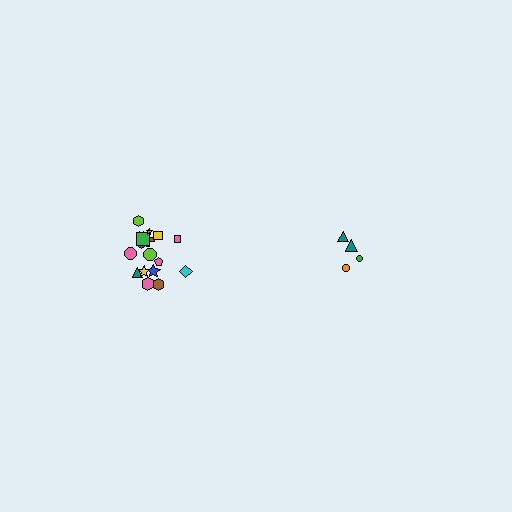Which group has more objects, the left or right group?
The left group.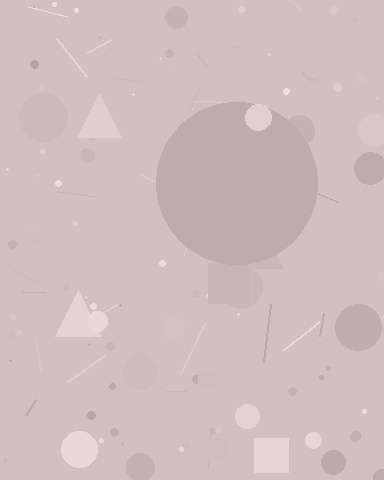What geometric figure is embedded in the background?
A circle is embedded in the background.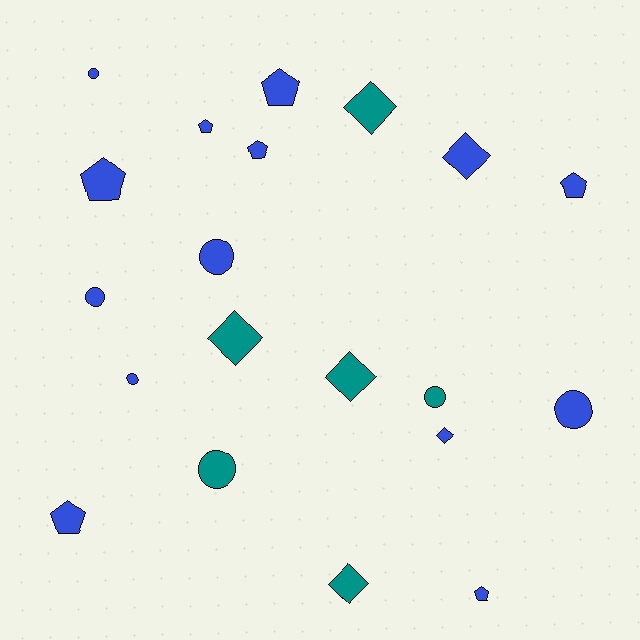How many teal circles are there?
There are 2 teal circles.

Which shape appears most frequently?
Pentagon, with 7 objects.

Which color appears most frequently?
Blue, with 14 objects.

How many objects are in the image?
There are 20 objects.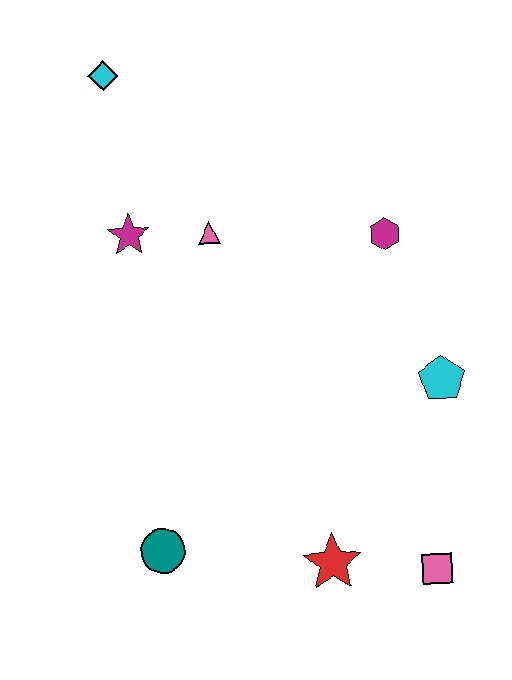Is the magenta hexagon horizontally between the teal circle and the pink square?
Yes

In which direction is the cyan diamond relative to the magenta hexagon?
The cyan diamond is to the left of the magenta hexagon.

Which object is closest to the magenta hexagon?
The cyan pentagon is closest to the magenta hexagon.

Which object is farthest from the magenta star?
The pink square is farthest from the magenta star.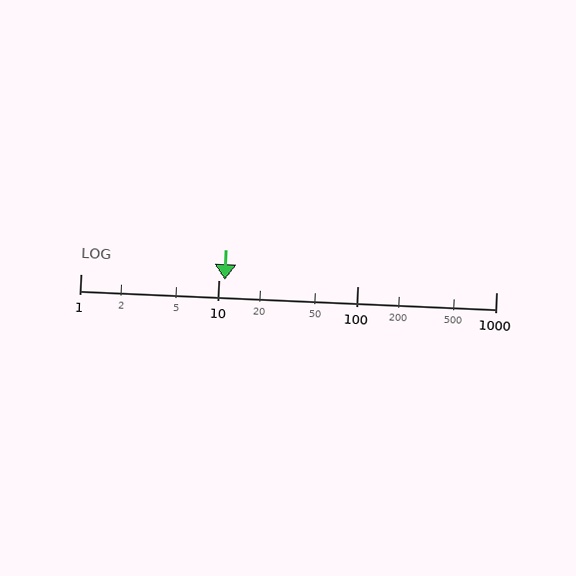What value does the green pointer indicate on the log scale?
The pointer indicates approximately 11.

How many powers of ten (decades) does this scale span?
The scale spans 3 decades, from 1 to 1000.